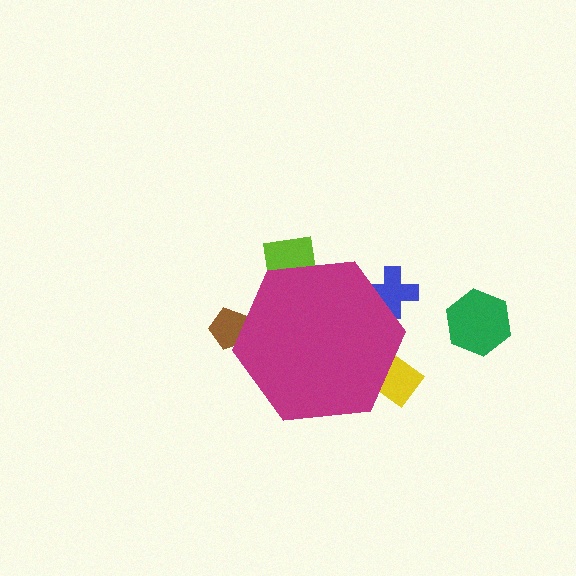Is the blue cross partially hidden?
Yes, the blue cross is partially hidden behind the magenta hexagon.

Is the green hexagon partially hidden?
No, the green hexagon is fully visible.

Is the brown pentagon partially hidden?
Yes, the brown pentagon is partially hidden behind the magenta hexagon.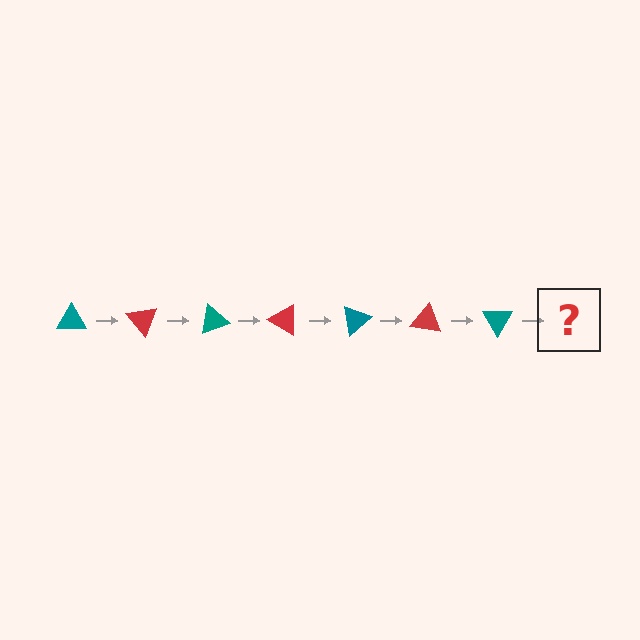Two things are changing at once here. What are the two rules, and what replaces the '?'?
The two rules are that it rotates 50 degrees each step and the color cycles through teal and red. The '?' should be a red triangle, rotated 350 degrees from the start.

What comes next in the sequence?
The next element should be a red triangle, rotated 350 degrees from the start.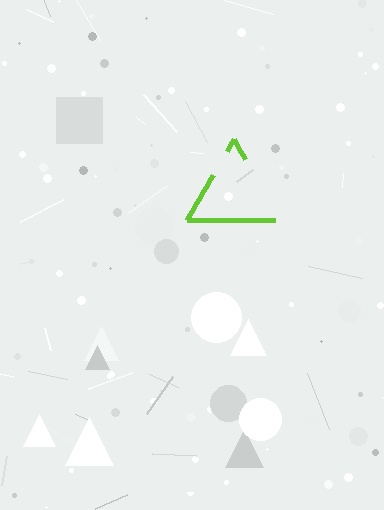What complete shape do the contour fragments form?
The contour fragments form a triangle.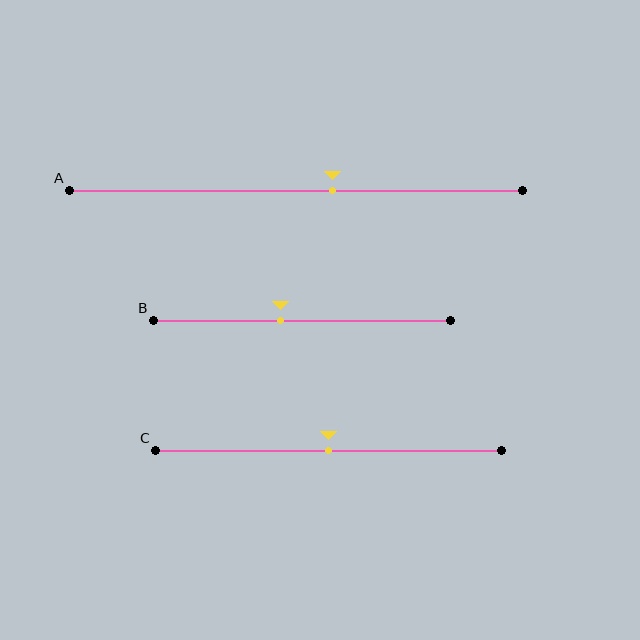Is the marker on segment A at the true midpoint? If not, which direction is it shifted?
No, the marker on segment A is shifted to the right by about 8% of the segment length.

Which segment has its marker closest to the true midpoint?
Segment C has its marker closest to the true midpoint.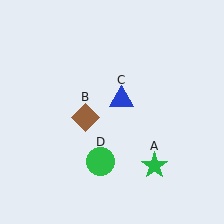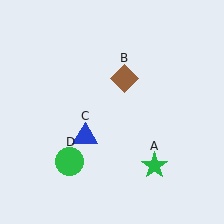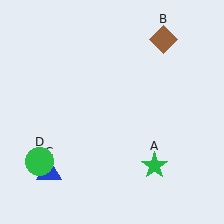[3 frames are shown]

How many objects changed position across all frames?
3 objects changed position: brown diamond (object B), blue triangle (object C), green circle (object D).